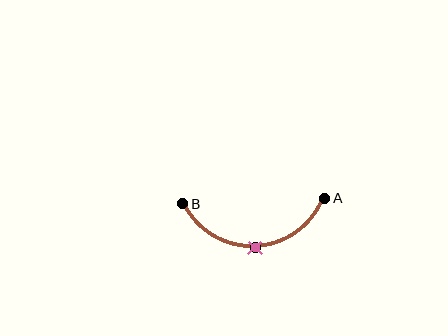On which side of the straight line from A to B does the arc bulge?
The arc bulges below the straight line connecting A and B.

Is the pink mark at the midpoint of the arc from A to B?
Yes. The pink mark lies on the arc at equal arc-length from both A and B — it is the arc midpoint.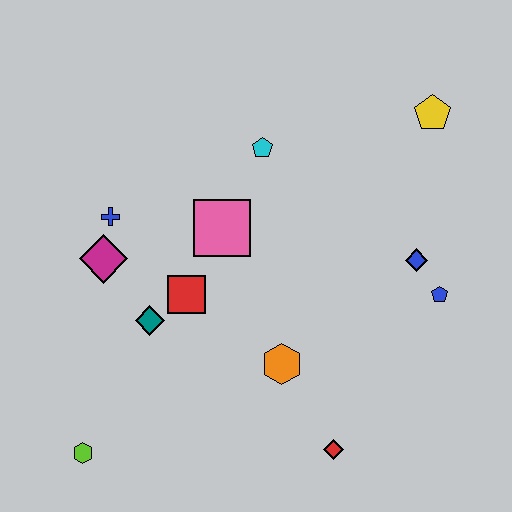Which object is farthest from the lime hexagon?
The yellow pentagon is farthest from the lime hexagon.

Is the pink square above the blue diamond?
Yes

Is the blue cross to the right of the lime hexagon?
Yes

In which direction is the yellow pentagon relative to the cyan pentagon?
The yellow pentagon is to the right of the cyan pentagon.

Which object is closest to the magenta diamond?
The blue cross is closest to the magenta diamond.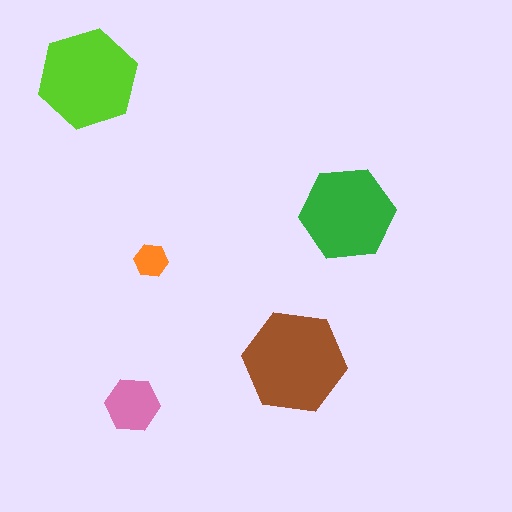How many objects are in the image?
There are 5 objects in the image.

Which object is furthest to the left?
The lime hexagon is leftmost.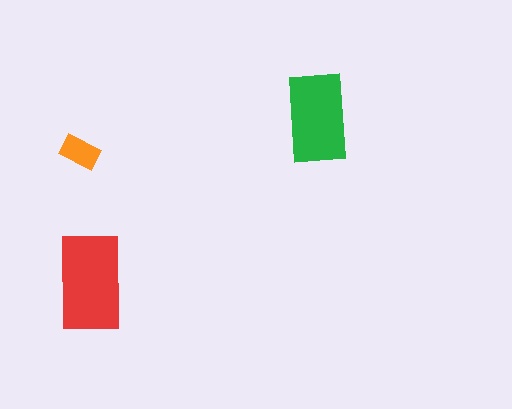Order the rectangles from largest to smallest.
the red one, the green one, the orange one.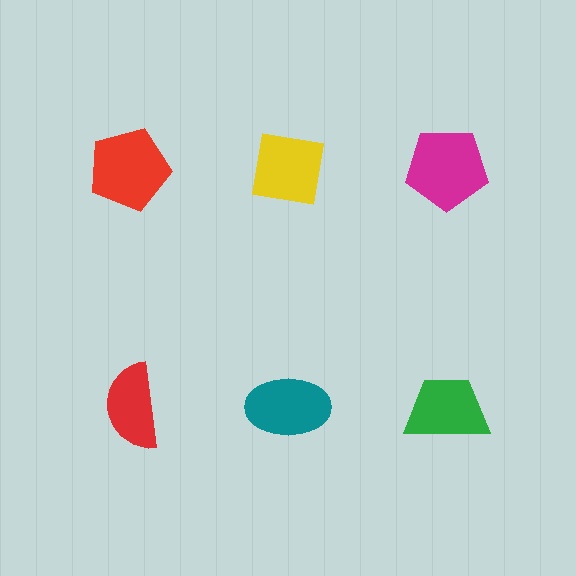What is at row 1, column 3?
A magenta pentagon.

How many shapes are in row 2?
3 shapes.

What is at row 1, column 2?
A yellow square.